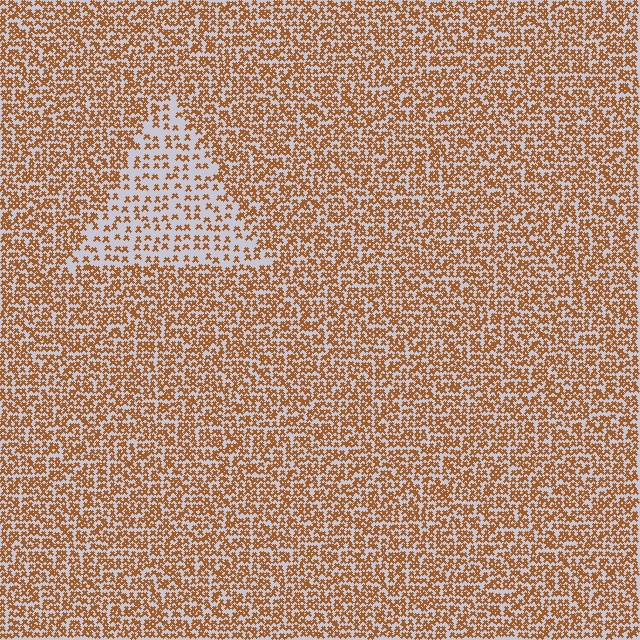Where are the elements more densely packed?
The elements are more densely packed outside the triangle boundary.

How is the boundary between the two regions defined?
The boundary is defined by a change in element density (approximately 2.2x ratio). All elements are the same color, size, and shape.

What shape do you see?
I see a triangle.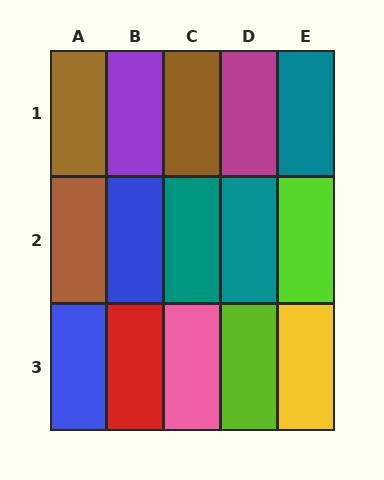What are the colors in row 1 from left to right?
Brown, purple, brown, magenta, teal.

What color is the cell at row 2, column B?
Blue.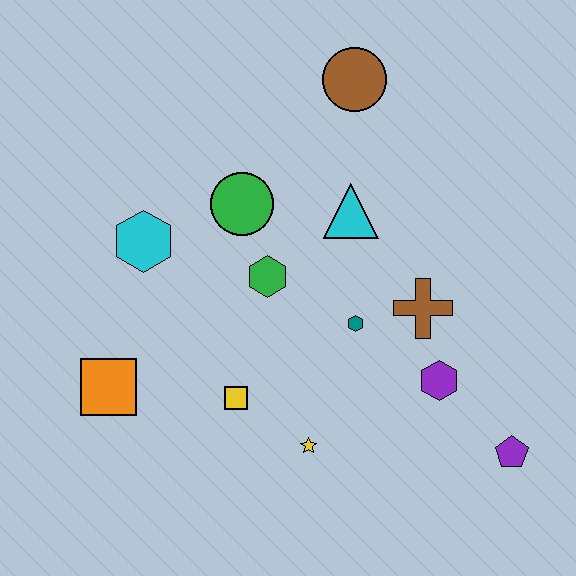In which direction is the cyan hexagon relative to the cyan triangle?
The cyan hexagon is to the left of the cyan triangle.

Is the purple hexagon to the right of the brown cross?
Yes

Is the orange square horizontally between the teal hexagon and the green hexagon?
No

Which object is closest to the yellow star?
The yellow square is closest to the yellow star.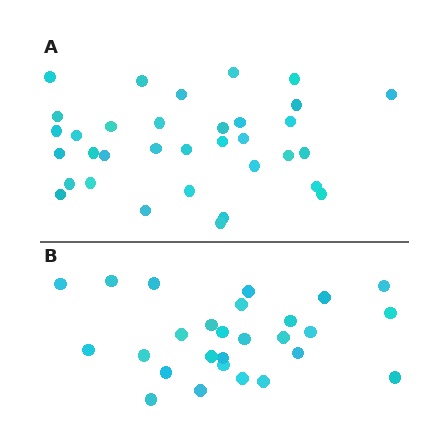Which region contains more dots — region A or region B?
Region A (the top region) has more dots.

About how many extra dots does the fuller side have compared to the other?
Region A has roughly 8 or so more dots than region B.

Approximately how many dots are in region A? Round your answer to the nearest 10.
About 30 dots. (The exact count is 34, which rounds to 30.)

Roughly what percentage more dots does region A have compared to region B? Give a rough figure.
About 25% more.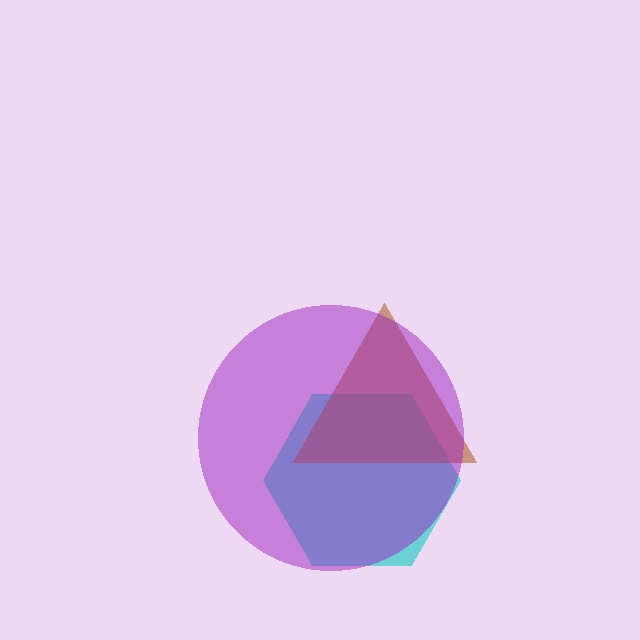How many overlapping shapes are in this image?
There are 3 overlapping shapes in the image.